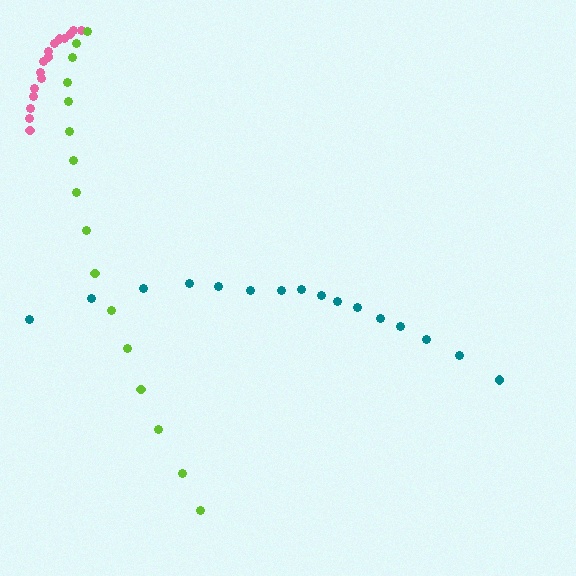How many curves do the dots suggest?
There are 3 distinct paths.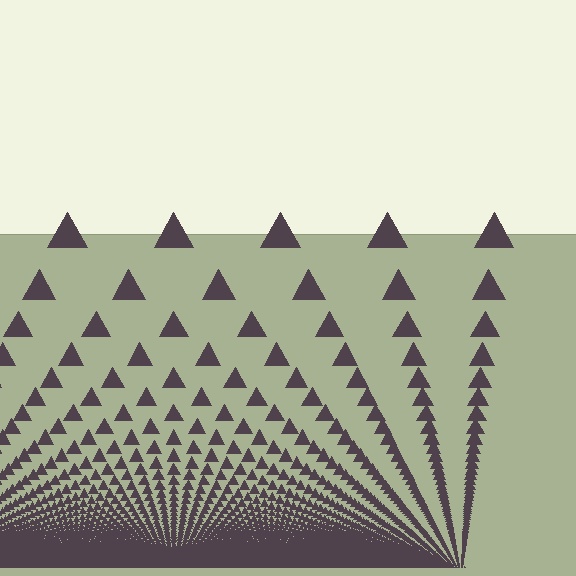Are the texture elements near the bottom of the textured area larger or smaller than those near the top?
Smaller. The gradient is inverted — elements near the bottom are smaller and denser.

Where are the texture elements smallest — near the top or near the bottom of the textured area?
Near the bottom.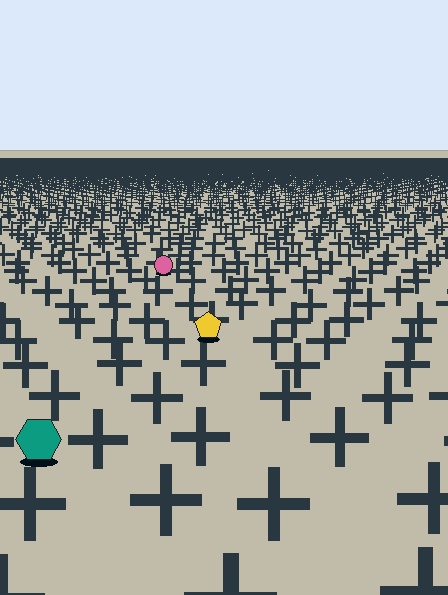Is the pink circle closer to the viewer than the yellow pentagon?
No. The yellow pentagon is closer — you can tell from the texture gradient: the ground texture is coarser near it.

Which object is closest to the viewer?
The teal hexagon is closest. The texture marks near it are larger and more spread out.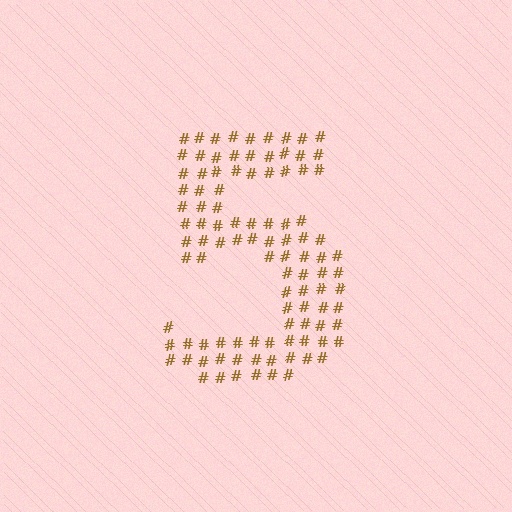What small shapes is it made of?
It is made of small hash symbols.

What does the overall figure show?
The overall figure shows the digit 5.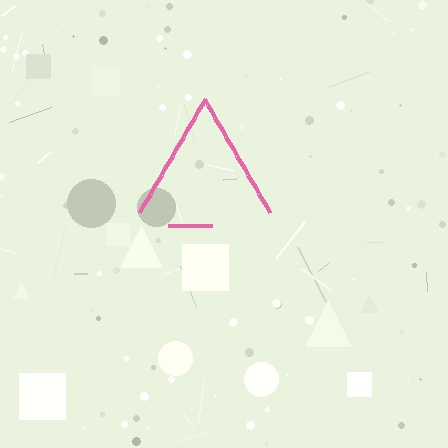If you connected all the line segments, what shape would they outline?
They would outline a triangle.